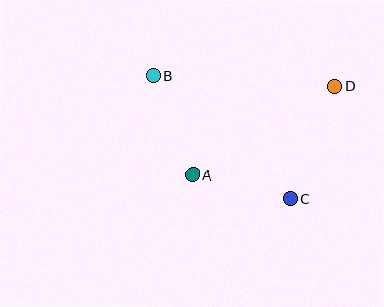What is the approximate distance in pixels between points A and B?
The distance between A and B is approximately 107 pixels.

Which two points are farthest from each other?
Points B and C are farthest from each other.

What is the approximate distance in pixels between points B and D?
The distance between B and D is approximately 182 pixels.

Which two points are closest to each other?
Points A and C are closest to each other.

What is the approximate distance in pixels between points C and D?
The distance between C and D is approximately 121 pixels.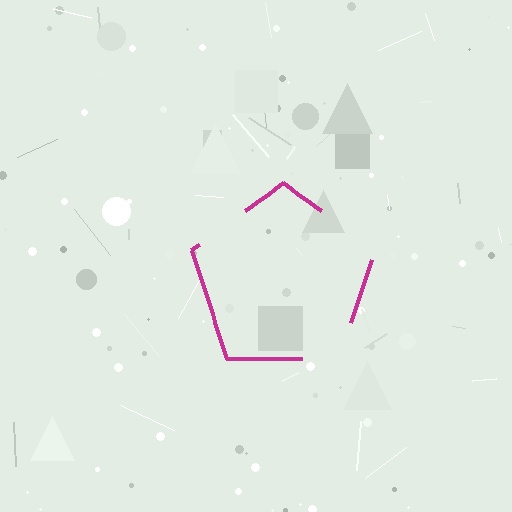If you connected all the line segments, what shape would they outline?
They would outline a pentagon.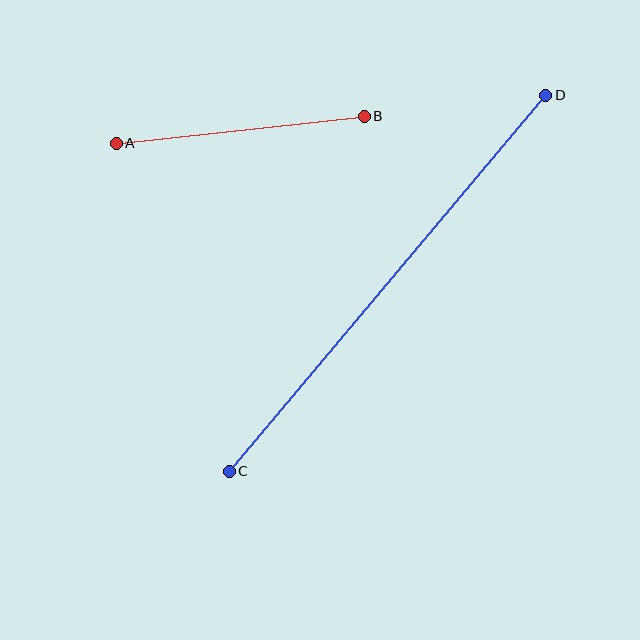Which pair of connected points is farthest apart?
Points C and D are farthest apart.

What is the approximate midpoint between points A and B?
The midpoint is at approximately (240, 130) pixels.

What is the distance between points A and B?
The distance is approximately 249 pixels.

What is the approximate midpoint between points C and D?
The midpoint is at approximately (387, 283) pixels.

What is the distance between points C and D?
The distance is approximately 492 pixels.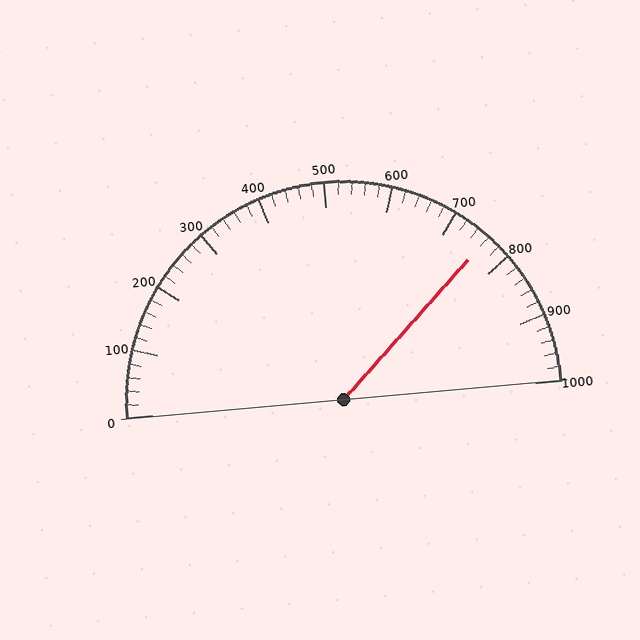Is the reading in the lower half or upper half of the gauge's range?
The reading is in the upper half of the range (0 to 1000).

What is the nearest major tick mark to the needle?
The nearest major tick mark is 800.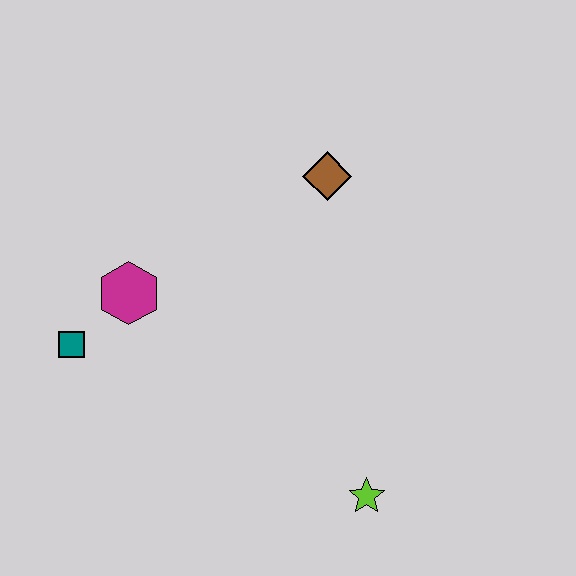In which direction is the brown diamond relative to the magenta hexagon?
The brown diamond is to the right of the magenta hexagon.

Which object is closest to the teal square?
The magenta hexagon is closest to the teal square.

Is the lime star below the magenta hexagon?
Yes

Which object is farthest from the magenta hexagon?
The lime star is farthest from the magenta hexagon.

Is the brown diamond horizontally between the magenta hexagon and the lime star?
Yes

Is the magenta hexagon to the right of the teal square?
Yes